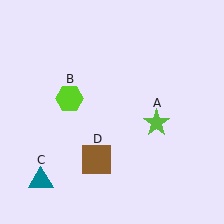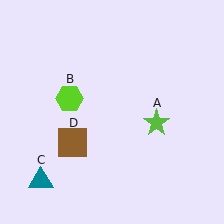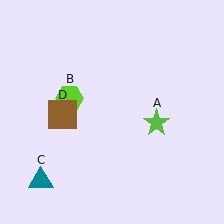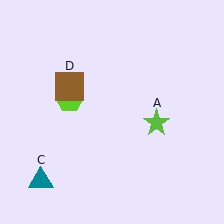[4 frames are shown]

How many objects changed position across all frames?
1 object changed position: brown square (object D).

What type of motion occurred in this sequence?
The brown square (object D) rotated clockwise around the center of the scene.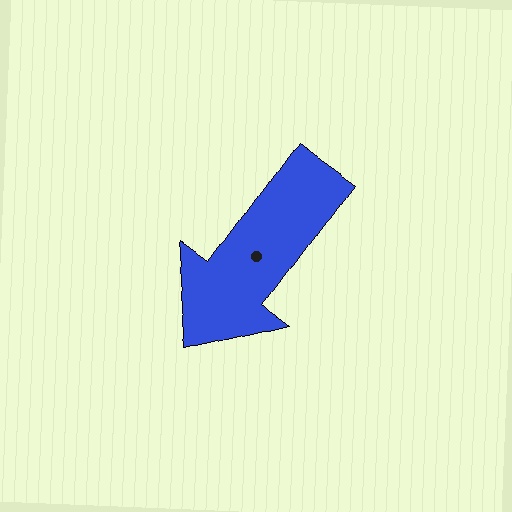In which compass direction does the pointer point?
Southwest.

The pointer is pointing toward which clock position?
Roughly 7 o'clock.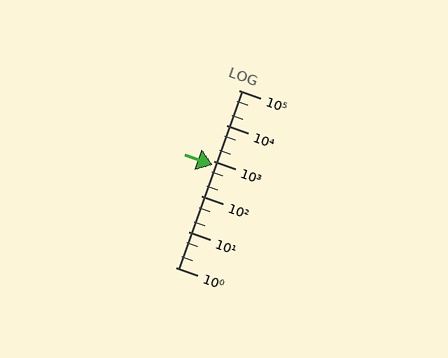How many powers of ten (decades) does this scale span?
The scale spans 5 decades, from 1 to 100000.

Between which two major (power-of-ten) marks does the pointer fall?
The pointer is between 100 and 1000.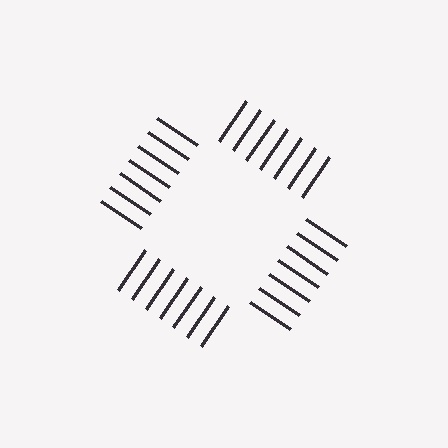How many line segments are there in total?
28 — 7 along each of the 4 edges.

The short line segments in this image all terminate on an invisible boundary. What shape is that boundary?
An illusory square — the line segments terminate on its edges but no continuous stroke is drawn.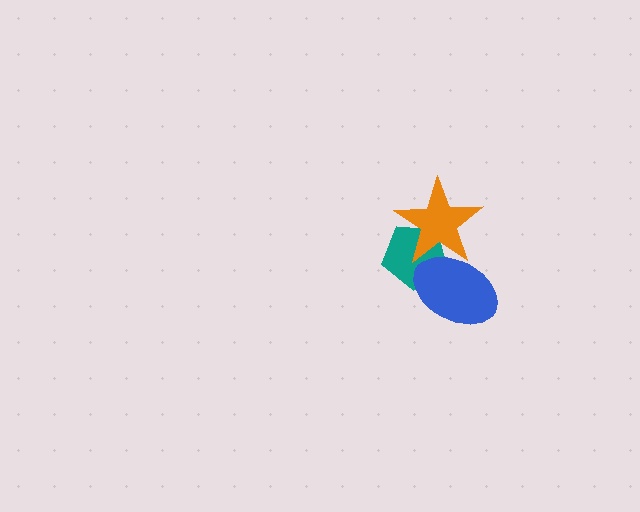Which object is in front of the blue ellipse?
The orange star is in front of the blue ellipse.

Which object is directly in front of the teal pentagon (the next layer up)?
The blue ellipse is directly in front of the teal pentagon.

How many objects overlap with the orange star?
2 objects overlap with the orange star.